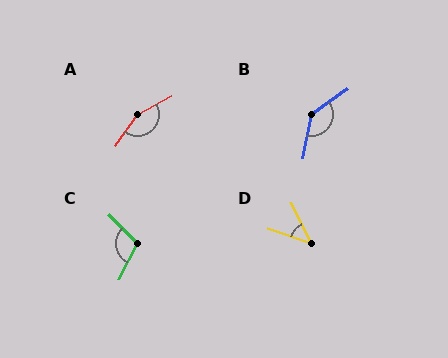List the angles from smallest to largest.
D (44°), C (108°), B (137°), A (154°).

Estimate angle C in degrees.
Approximately 108 degrees.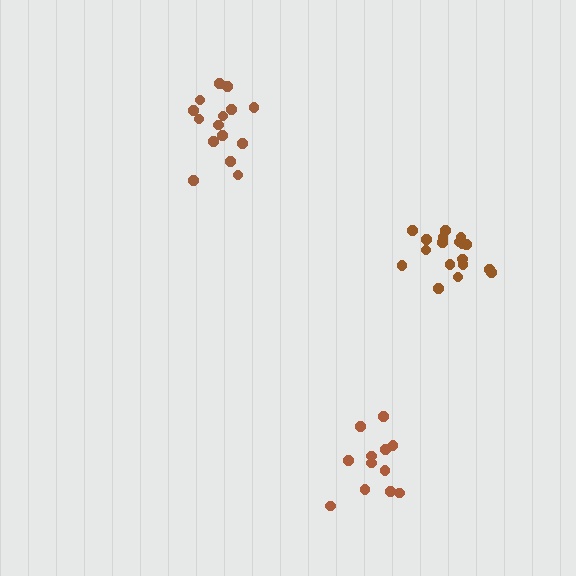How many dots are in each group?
Group 1: 18 dots, Group 2: 15 dots, Group 3: 12 dots (45 total).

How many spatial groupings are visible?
There are 3 spatial groupings.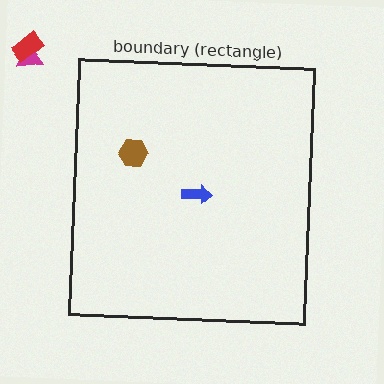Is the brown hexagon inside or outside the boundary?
Inside.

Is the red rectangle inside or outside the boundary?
Outside.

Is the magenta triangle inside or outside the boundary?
Outside.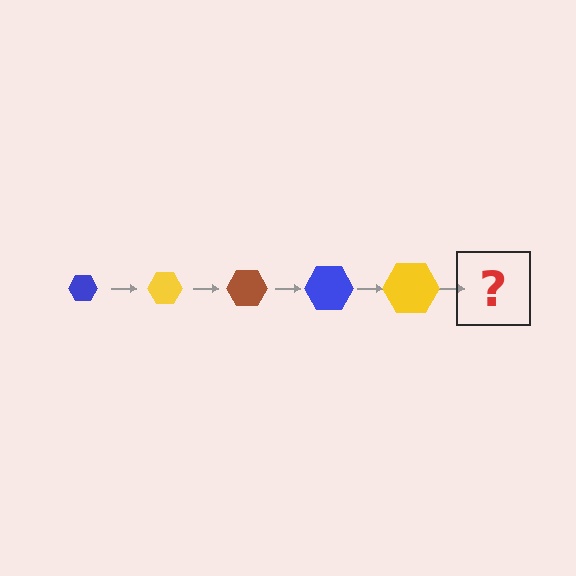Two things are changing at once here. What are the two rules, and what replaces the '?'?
The two rules are that the hexagon grows larger each step and the color cycles through blue, yellow, and brown. The '?' should be a brown hexagon, larger than the previous one.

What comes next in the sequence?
The next element should be a brown hexagon, larger than the previous one.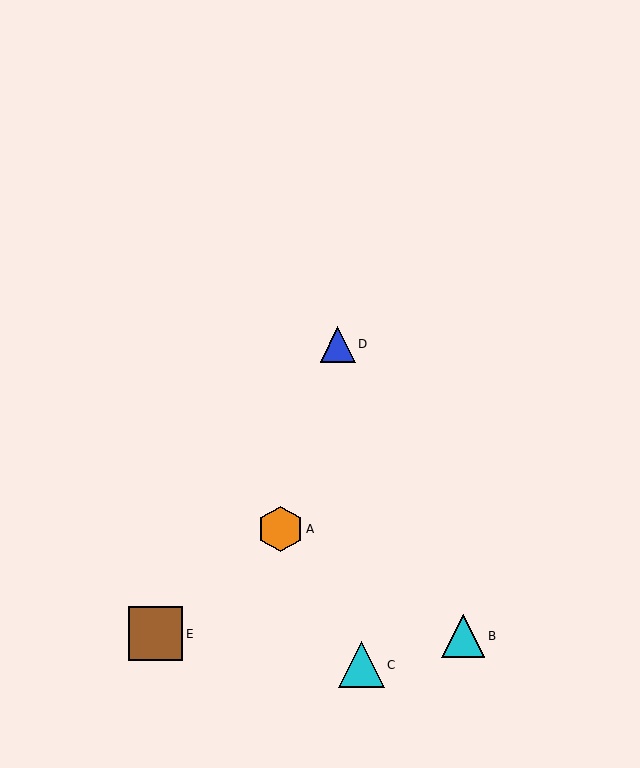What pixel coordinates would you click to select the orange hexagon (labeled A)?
Click at (280, 529) to select the orange hexagon A.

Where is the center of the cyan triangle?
The center of the cyan triangle is at (463, 636).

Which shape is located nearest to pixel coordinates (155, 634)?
The brown square (labeled E) at (156, 634) is nearest to that location.